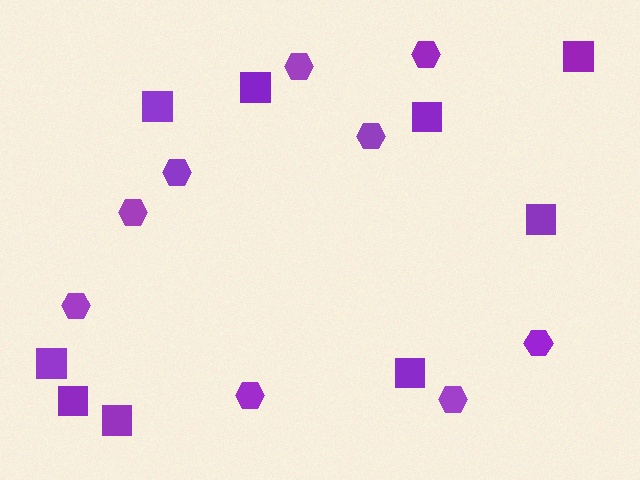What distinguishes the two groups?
There are 2 groups: one group of squares (9) and one group of hexagons (9).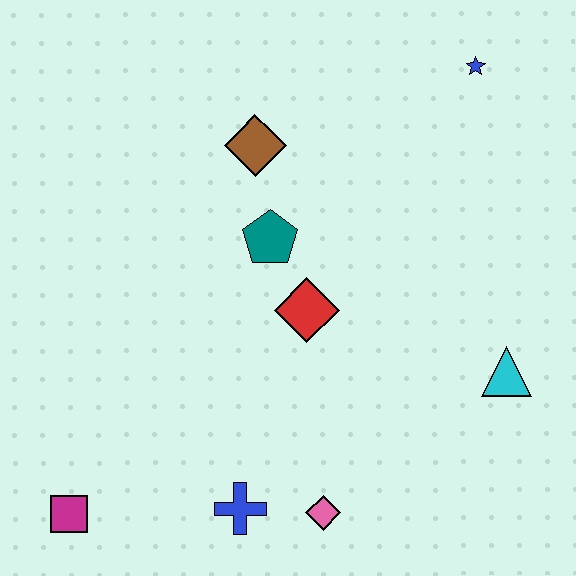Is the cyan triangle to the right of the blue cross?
Yes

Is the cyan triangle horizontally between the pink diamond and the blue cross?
No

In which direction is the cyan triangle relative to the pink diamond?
The cyan triangle is to the right of the pink diamond.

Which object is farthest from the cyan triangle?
The magenta square is farthest from the cyan triangle.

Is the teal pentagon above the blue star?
No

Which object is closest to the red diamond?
The teal pentagon is closest to the red diamond.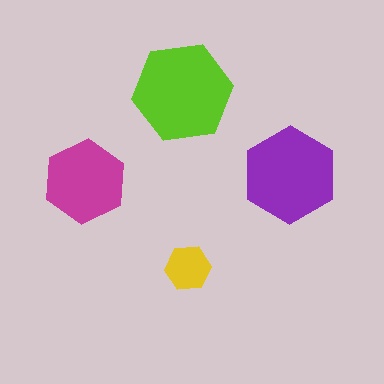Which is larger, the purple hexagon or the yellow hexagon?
The purple one.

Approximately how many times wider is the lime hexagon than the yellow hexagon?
About 2 times wider.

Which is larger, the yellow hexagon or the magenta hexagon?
The magenta one.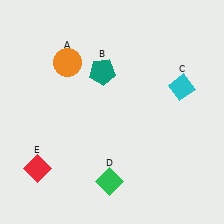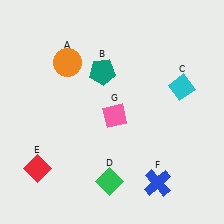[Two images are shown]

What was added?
A blue cross (F), a pink diamond (G) were added in Image 2.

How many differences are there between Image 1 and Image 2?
There are 2 differences between the two images.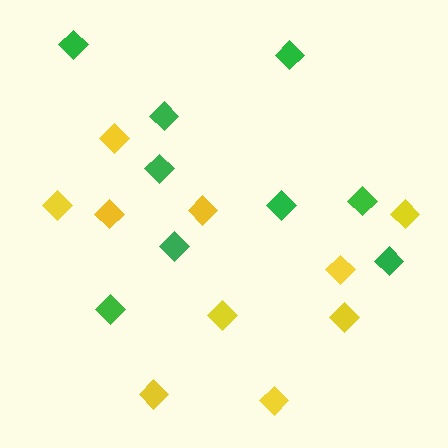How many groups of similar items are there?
There are 2 groups: one group of yellow diamonds (10) and one group of green diamonds (9).